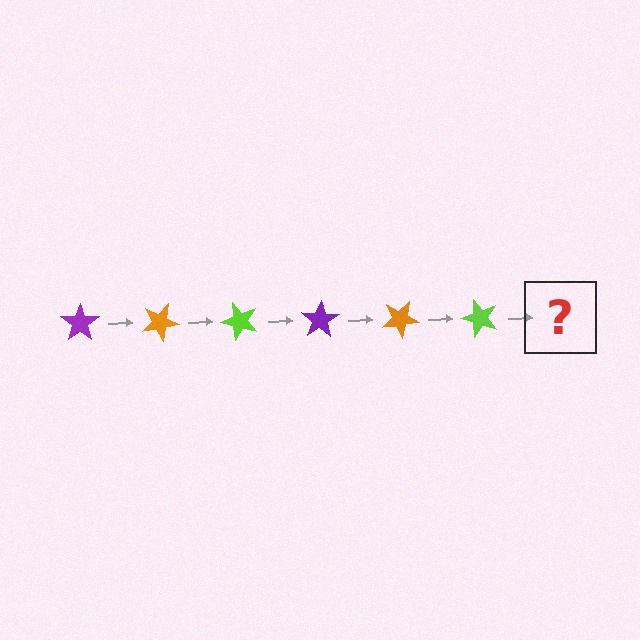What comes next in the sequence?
The next element should be a purple star, rotated 150 degrees from the start.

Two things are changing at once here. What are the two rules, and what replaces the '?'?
The two rules are that it rotates 25 degrees each step and the color cycles through purple, orange, and lime. The '?' should be a purple star, rotated 150 degrees from the start.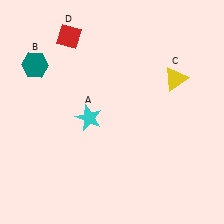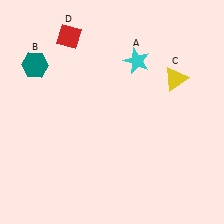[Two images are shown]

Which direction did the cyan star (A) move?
The cyan star (A) moved up.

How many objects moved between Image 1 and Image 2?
1 object moved between the two images.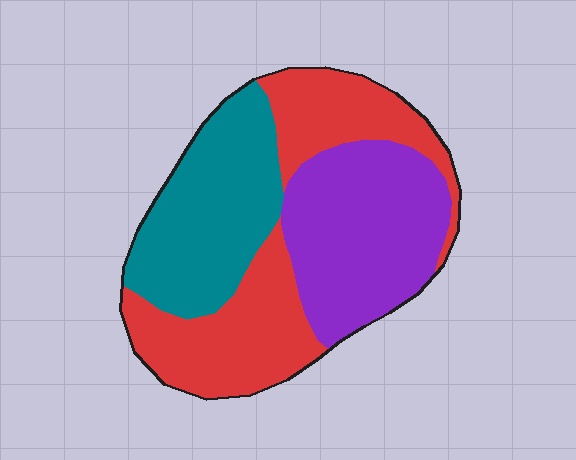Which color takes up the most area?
Red, at roughly 40%.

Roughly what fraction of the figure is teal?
Teal takes up between a quarter and a half of the figure.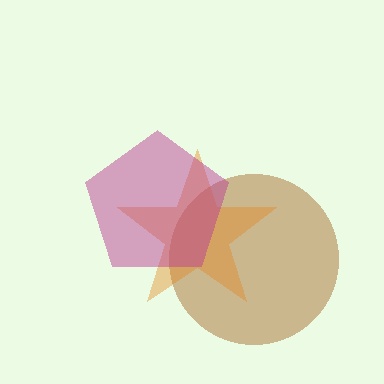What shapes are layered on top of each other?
The layered shapes are: a brown circle, an orange star, a magenta pentagon.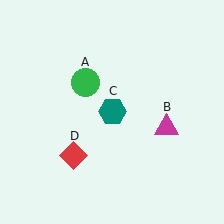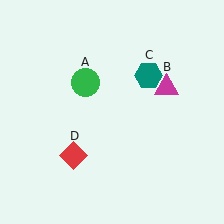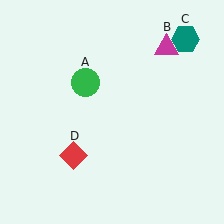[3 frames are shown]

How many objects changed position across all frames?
2 objects changed position: magenta triangle (object B), teal hexagon (object C).